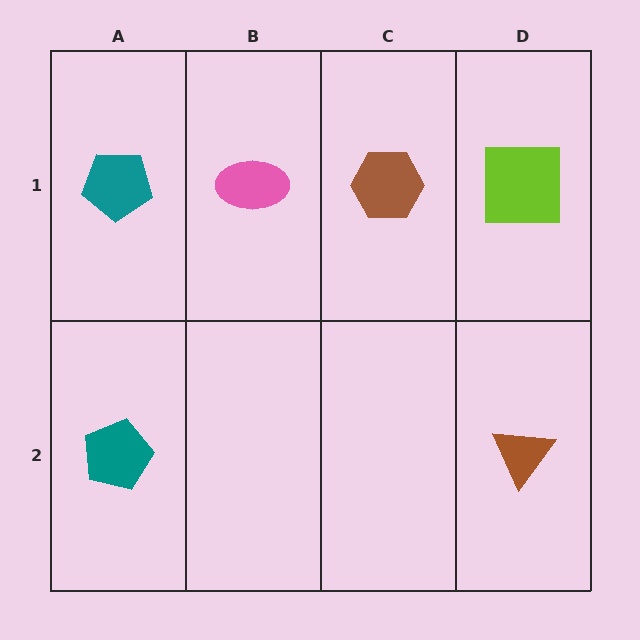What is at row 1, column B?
A pink ellipse.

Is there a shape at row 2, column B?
No, that cell is empty.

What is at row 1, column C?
A brown hexagon.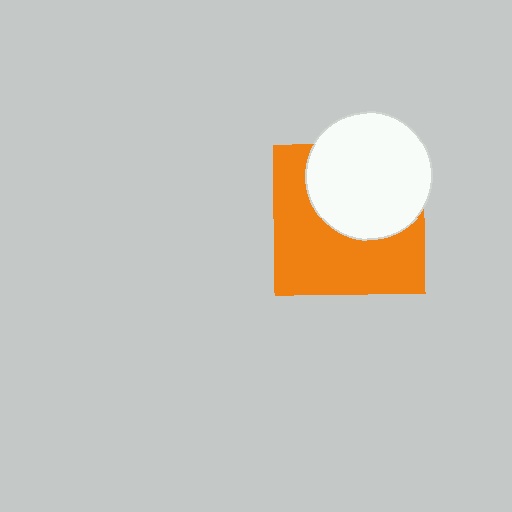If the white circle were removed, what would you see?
You would see the complete orange square.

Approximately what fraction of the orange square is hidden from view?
Roughly 44% of the orange square is hidden behind the white circle.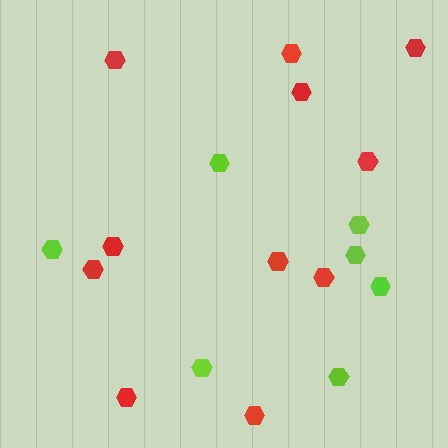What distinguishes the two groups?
There are 2 groups: one group of red hexagons (11) and one group of lime hexagons (7).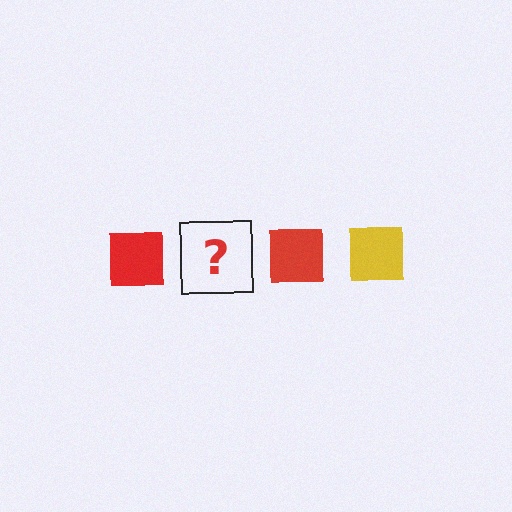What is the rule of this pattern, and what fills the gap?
The rule is that the pattern cycles through red, yellow squares. The gap should be filled with a yellow square.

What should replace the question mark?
The question mark should be replaced with a yellow square.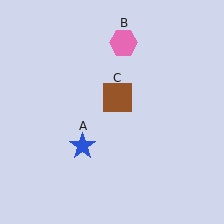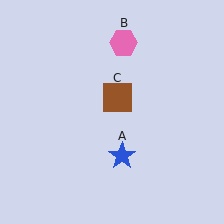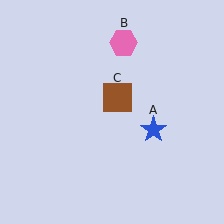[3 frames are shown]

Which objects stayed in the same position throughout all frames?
Pink hexagon (object B) and brown square (object C) remained stationary.